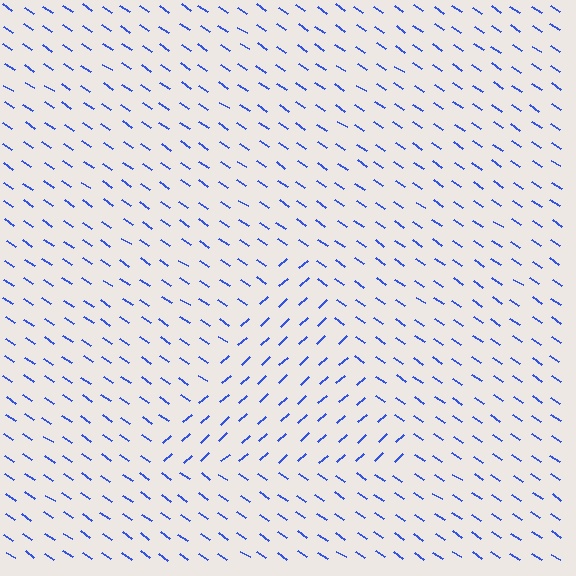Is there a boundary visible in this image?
Yes, there is a texture boundary formed by a change in line orientation.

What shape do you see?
I see a triangle.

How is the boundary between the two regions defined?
The boundary is defined purely by a change in line orientation (approximately 75 degrees difference). All lines are the same color and thickness.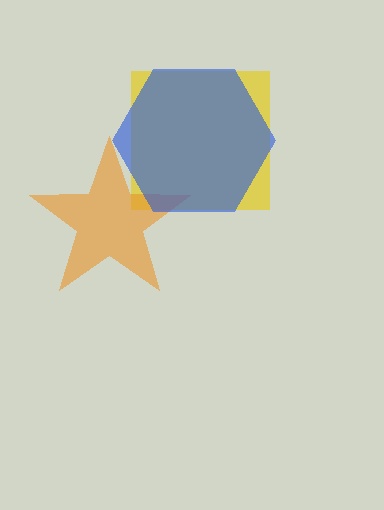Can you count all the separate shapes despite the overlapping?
Yes, there are 3 separate shapes.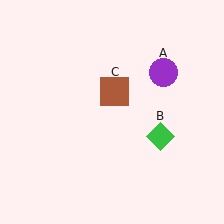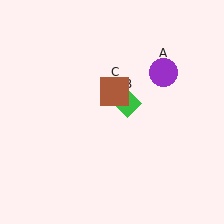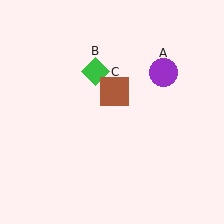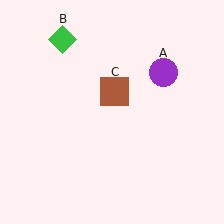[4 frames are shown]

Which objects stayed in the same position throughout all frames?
Purple circle (object A) and brown square (object C) remained stationary.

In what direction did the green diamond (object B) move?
The green diamond (object B) moved up and to the left.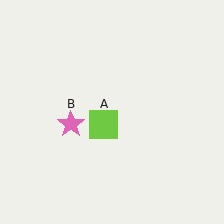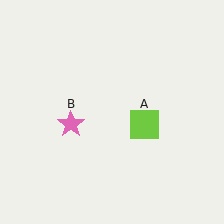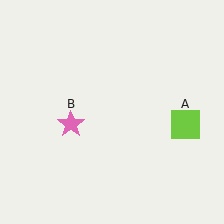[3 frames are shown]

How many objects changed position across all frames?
1 object changed position: lime square (object A).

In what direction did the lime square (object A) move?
The lime square (object A) moved right.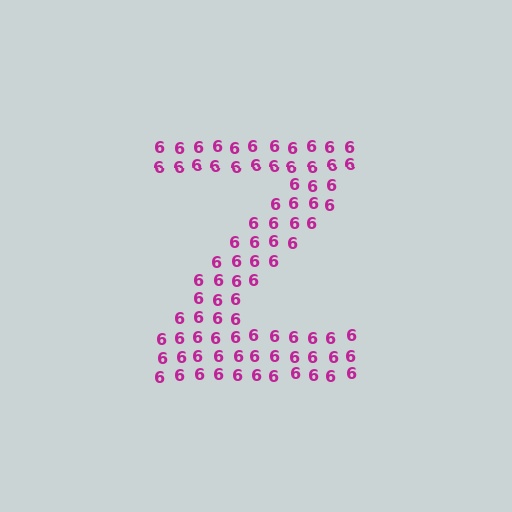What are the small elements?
The small elements are digit 6's.